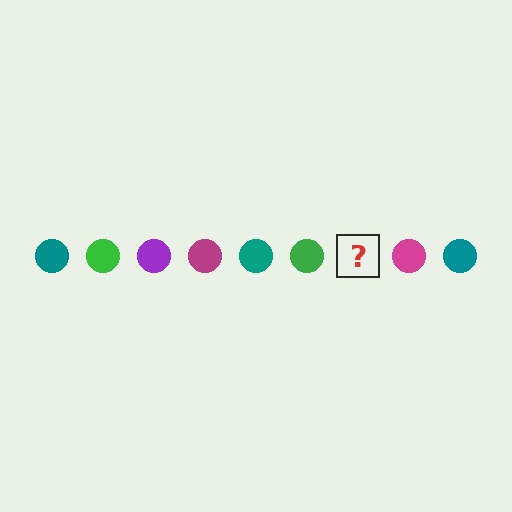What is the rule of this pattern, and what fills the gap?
The rule is that the pattern cycles through teal, green, purple, magenta circles. The gap should be filled with a purple circle.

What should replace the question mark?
The question mark should be replaced with a purple circle.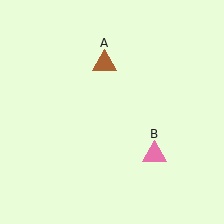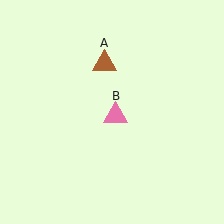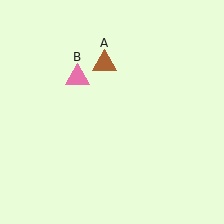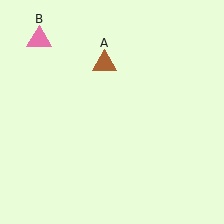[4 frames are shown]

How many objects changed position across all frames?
1 object changed position: pink triangle (object B).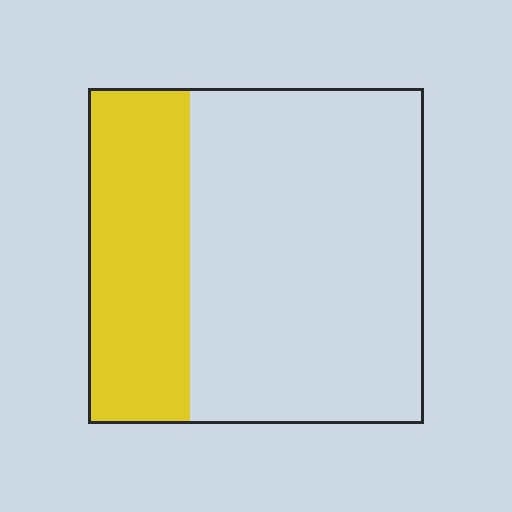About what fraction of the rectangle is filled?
About one third (1/3).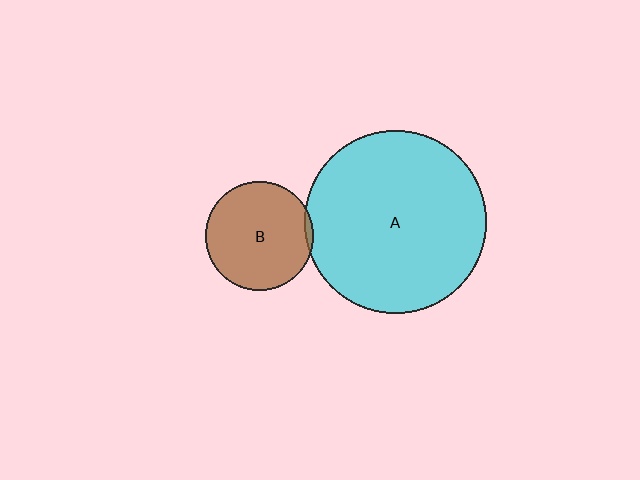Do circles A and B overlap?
Yes.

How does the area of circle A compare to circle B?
Approximately 2.8 times.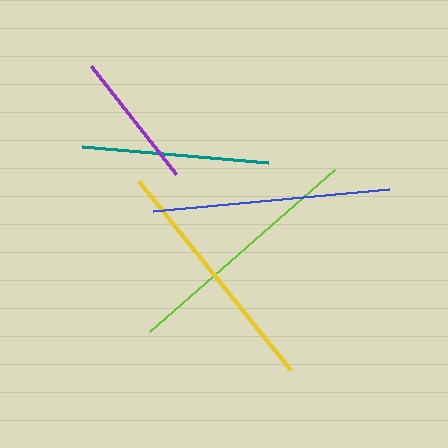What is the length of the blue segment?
The blue segment is approximately 237 pixels long.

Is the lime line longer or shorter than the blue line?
The lime line is longer than the blue line.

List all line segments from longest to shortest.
From longest to shortest: lime, yellow, blue, teal, purple.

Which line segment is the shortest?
The purple line is the shortest at approximately 137 pixels.